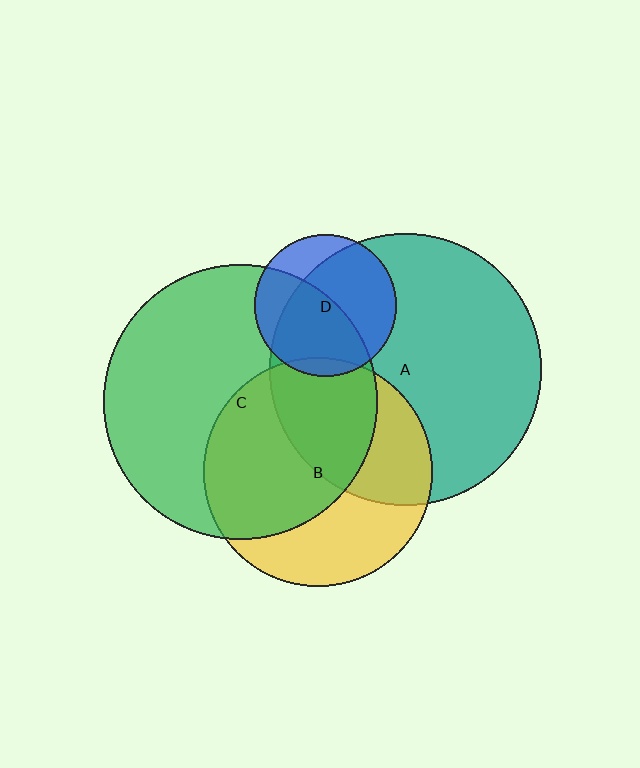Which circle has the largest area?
Circle C (green).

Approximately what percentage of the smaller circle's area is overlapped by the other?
Approximately 75%.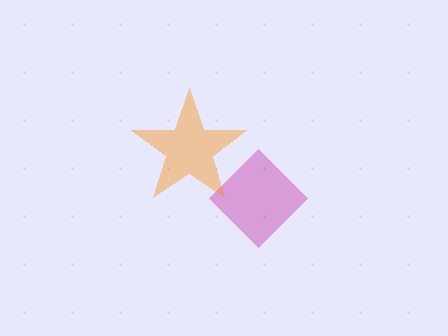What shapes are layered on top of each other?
The layered shapes are: a magenta diamond, an orange star.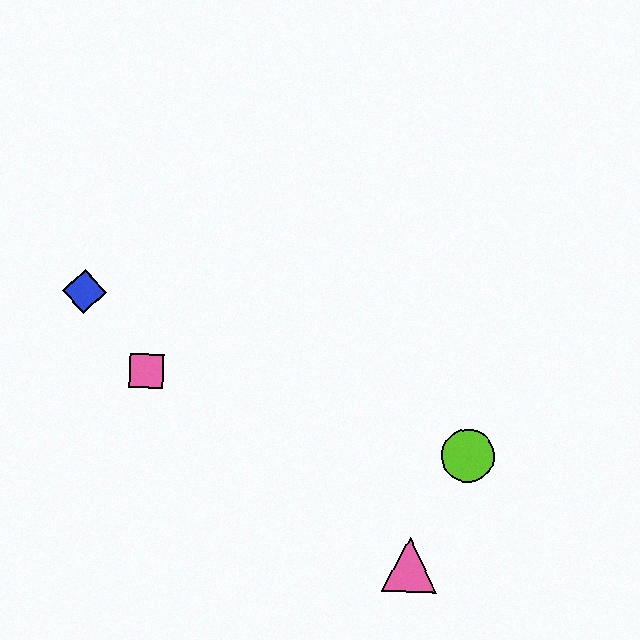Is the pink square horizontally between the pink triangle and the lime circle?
No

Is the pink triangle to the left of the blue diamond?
No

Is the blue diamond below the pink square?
No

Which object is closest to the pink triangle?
The lime circle is closest to the pink triangle.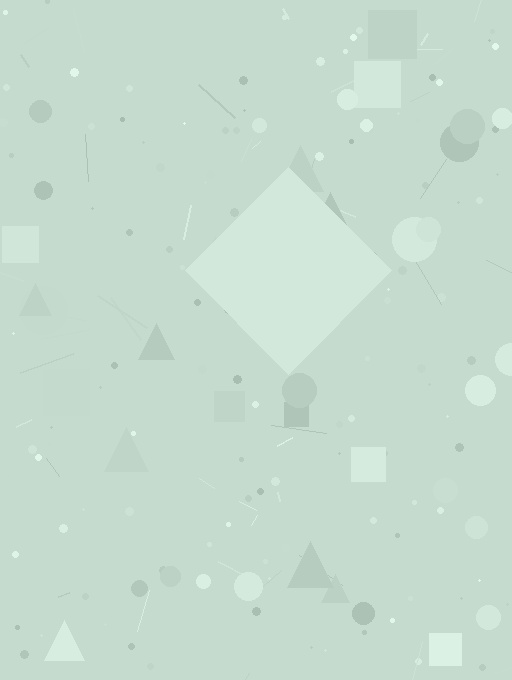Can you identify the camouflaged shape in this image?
The camouflaged shape is a diamond.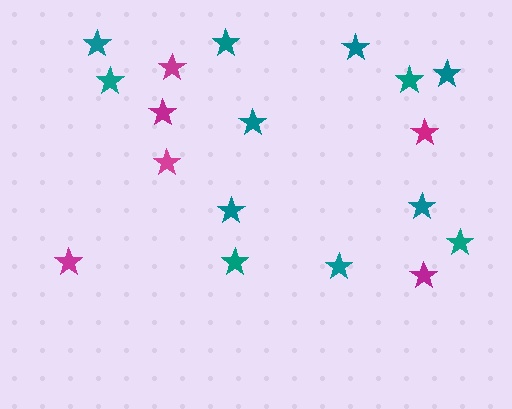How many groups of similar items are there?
There are 2 groups: one group of teal stars (12) and one group of magenta stars (6).